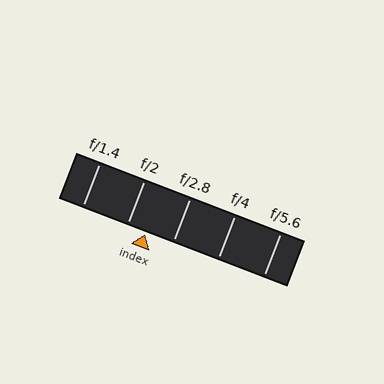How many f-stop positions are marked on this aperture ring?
There are 5 f-stop positions marked.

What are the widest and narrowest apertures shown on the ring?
The widest aperture shown is f/1.4 and the narrowest is f/5.6.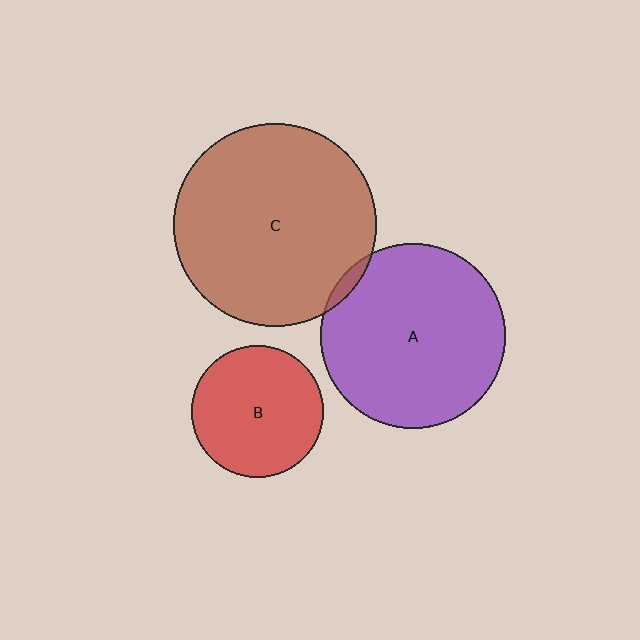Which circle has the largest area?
Circle C (brown).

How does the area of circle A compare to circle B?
Approximately 2.0 times.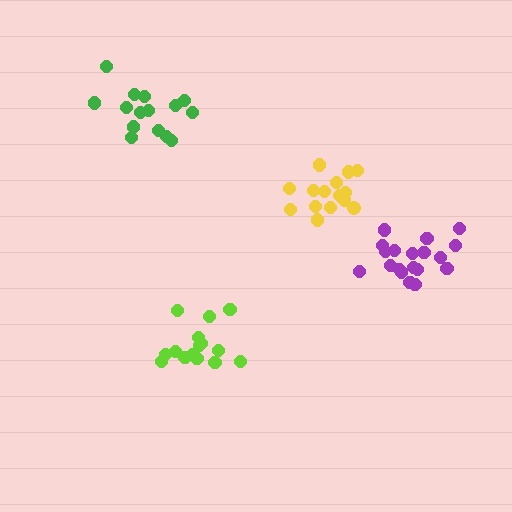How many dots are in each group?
Group 1: 15 dots, Group 2: 15 dots, Group 3: 19 dots, Group 4: 15 dots (64 total).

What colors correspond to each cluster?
The clusters are colored: lime, green, purple, yellow.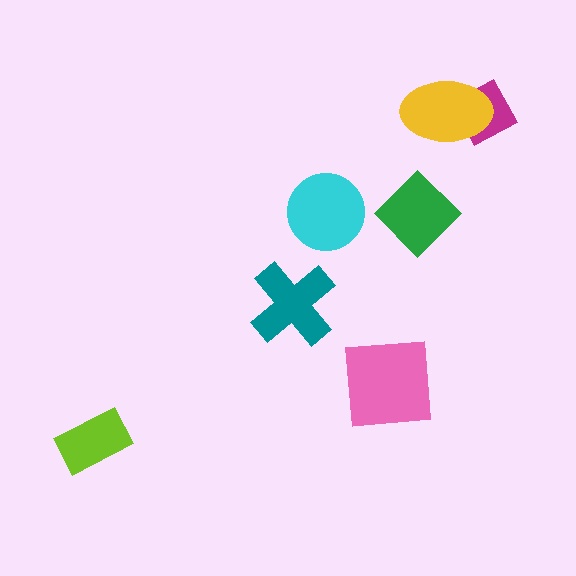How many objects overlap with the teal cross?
0 objects overlap with the teal cross.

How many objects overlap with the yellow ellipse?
1 object overlaps with the yellow ellipse.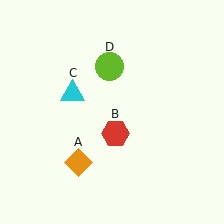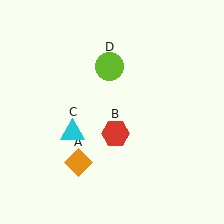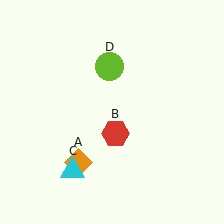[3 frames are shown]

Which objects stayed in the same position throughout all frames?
Orange diamond (object A) and red hexagon (object B) and lime circle (object D) remained stationary.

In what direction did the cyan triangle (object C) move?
The cyan triangle (object C) moved down.